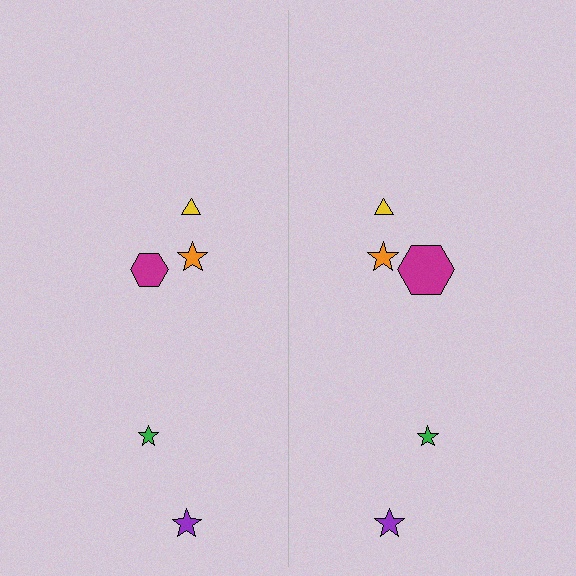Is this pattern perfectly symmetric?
No, the pattern is not perfectly symmetric. The magenta hexagon on the right side has a different size than its mirror counterpart.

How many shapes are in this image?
There are 10 shapes in this image.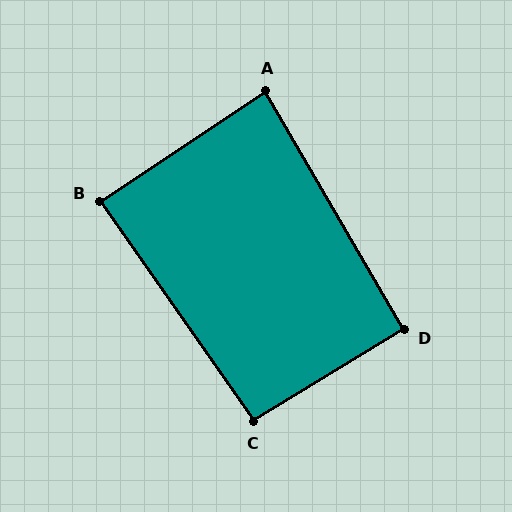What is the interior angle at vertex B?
Approximately 89 degrees (approximately right).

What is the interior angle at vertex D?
Approximately 91 degrees (approximately right).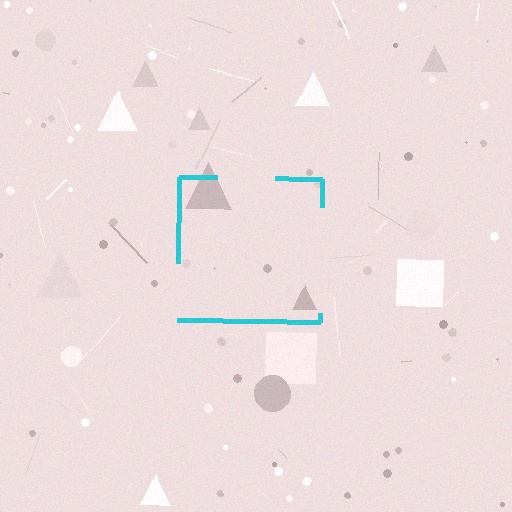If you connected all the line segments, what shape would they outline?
They would outline a square.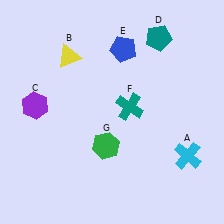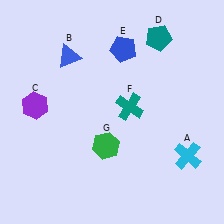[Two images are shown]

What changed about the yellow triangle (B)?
In Image 1, B is yellow. In Image 2, it changed to blue.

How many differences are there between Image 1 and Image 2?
There is 1 difference between the two images.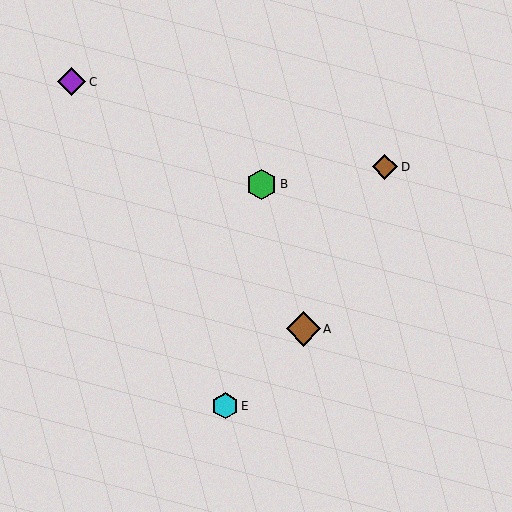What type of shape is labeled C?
Shape C is a purple diamond.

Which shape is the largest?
The brown diamond (labeled A) is the largest.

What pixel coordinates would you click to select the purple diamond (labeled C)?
Click at (72, 82) to select the purple diamond C.